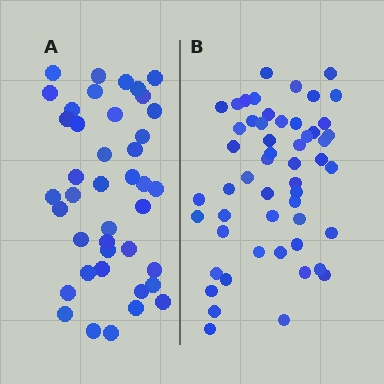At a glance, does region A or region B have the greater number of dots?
Region B (the right region) has more dots.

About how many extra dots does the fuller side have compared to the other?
Region B has roughly 12 or so more dots than region A.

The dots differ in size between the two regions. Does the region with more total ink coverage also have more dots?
No. Region A has more total ink coverage because its dots are larger, but region B actually contains more individual dots. Total area can be misleading — the number of items is what matters here.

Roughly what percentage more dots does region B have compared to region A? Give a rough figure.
About 30% more.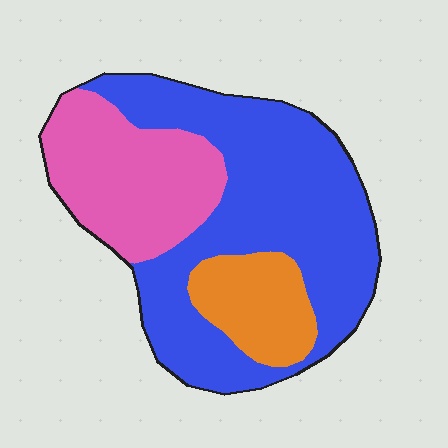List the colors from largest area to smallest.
From largest to smallest: blue, pink, orange.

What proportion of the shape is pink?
Pink covers roughly 30% of the shape.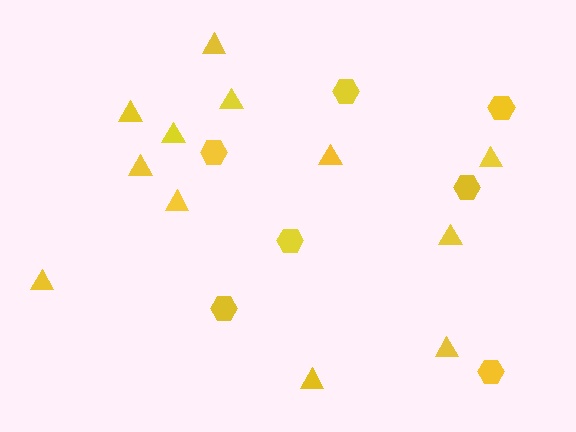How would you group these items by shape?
There are 2 groups: one group of hexagons (7) and one group of triangles (12).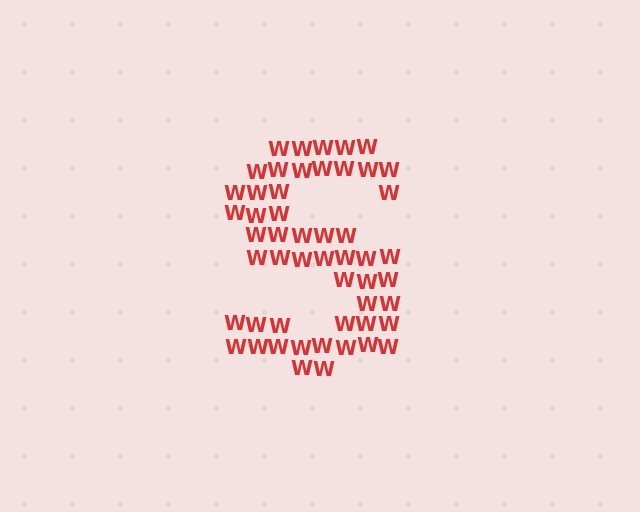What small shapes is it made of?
It is made of small letter W's.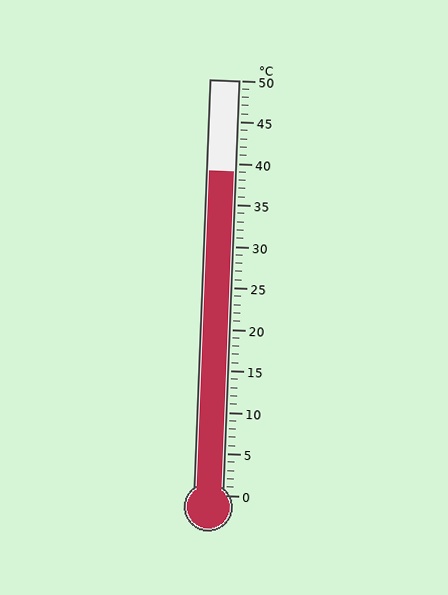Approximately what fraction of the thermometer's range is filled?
The thermometer is filled to approximately 80% of its range.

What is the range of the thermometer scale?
The thermometer scale ranges from 0°C to 50°C.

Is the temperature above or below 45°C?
The temperature is below 45°C.